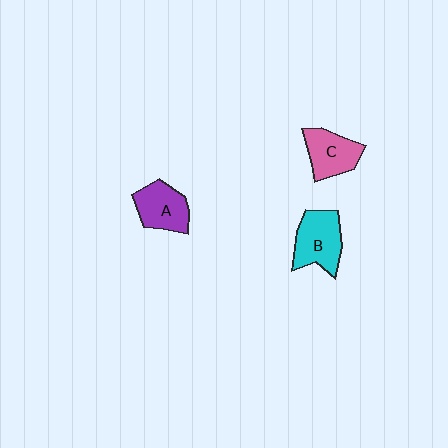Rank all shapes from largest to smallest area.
From largest to smallest: B (cyan), A (purple), C (pink).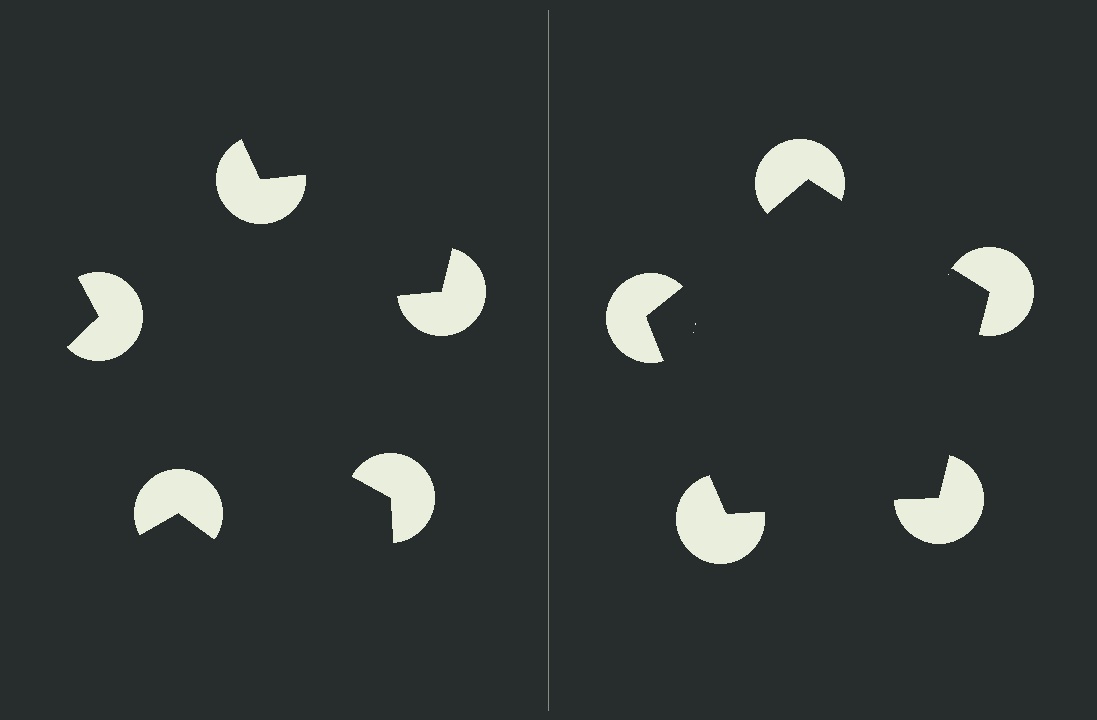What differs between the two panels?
The pac-man discs are positioned identically on both sides; only the wedge orientations differ. On the right they align to a pentagon; on the left they are misaligned.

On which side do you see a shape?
An illusory pentagon appears on the right side. On the left side the wedge cuts are rotated, so no coherent shape forms.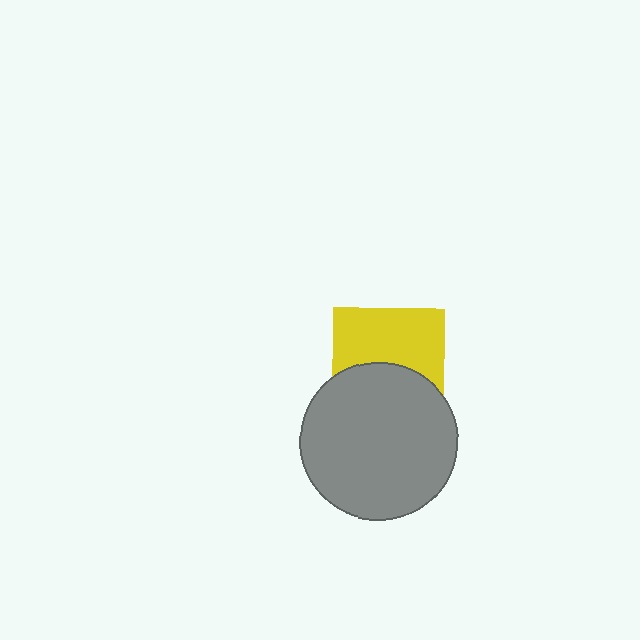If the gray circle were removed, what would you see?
You would see the complete yellow square.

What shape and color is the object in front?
The object in front is a gray circle.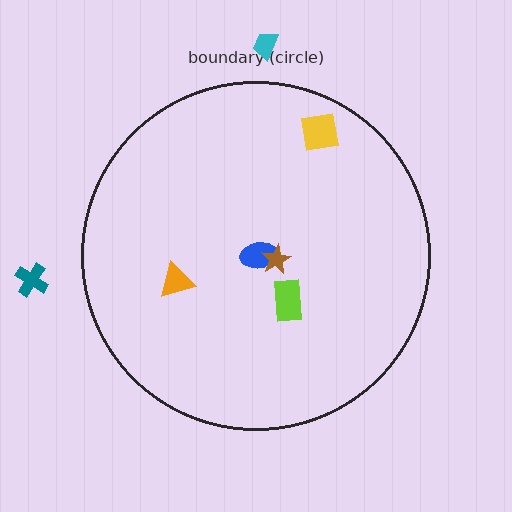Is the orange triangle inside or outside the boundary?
Inside.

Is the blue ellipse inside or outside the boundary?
Inside.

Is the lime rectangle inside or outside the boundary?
Inside.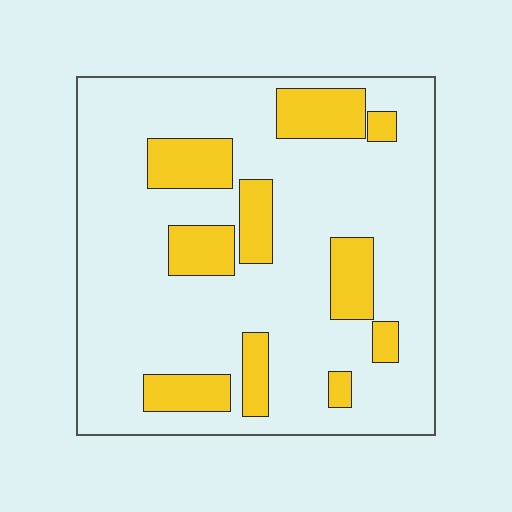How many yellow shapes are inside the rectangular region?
10.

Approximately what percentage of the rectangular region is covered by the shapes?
Approximately 20%.